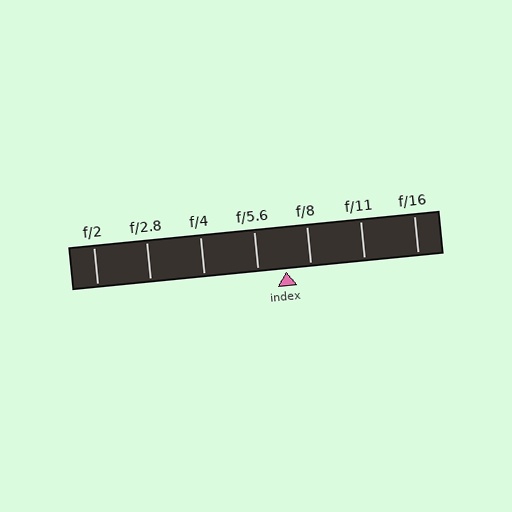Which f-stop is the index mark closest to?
The index mark is closest to f/8.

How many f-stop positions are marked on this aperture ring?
There are 7 f-stop positions marked.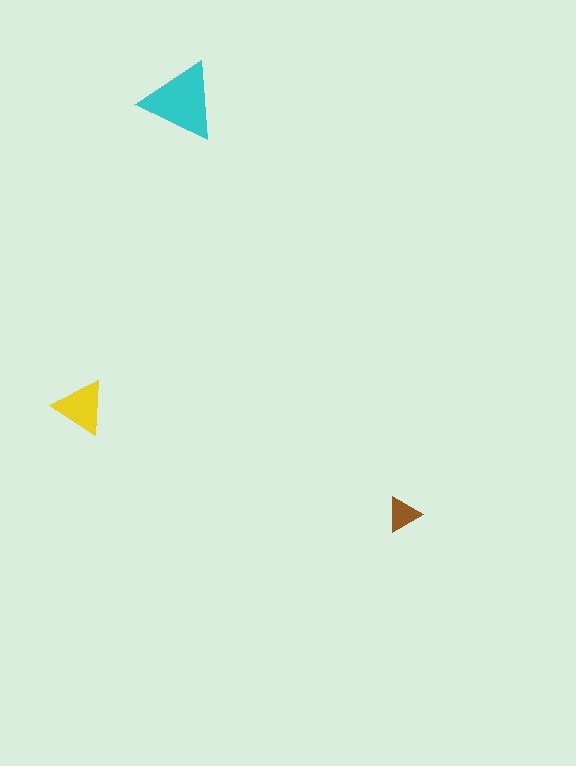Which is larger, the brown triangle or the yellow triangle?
The yellow one.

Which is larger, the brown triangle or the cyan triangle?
The cyan one.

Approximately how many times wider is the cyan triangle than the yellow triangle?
About 1.5 times wider.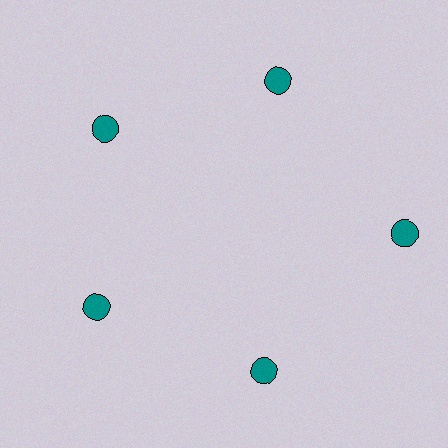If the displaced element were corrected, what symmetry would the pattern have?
It would have 5-fold rotational symmetry — the pattern would map onto itself every 72 degrees.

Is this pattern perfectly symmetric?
No. The 5 teal circles are arranged in a ring, but one element near the 3 o'clock position is pushed outward from the center, breaking the 5-fold rotational symmetry.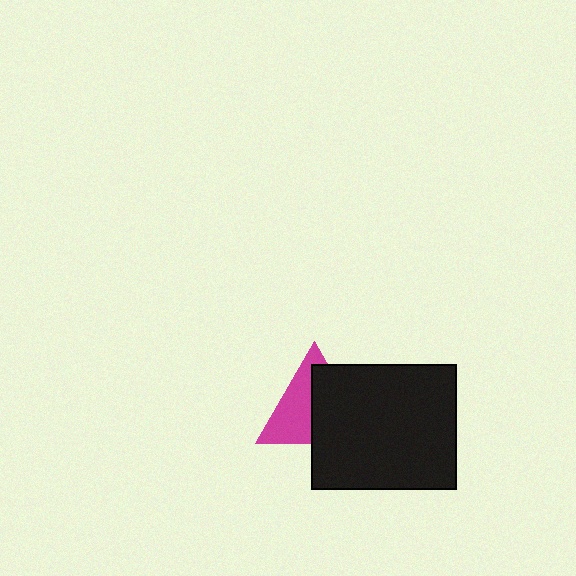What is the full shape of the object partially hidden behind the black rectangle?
The partially hidden object is a magenta triangle.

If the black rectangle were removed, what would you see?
You would see the complete magenta triangle.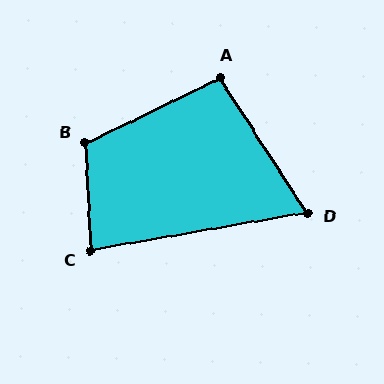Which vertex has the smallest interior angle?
D, at approximately 67 degrees.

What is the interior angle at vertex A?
Approximately 97 degrees (obtuse).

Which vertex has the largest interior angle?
B, at approximately 113 degrees.